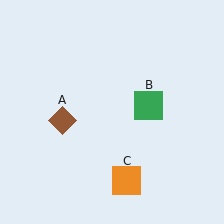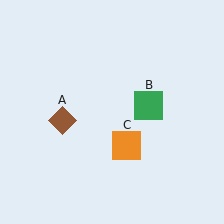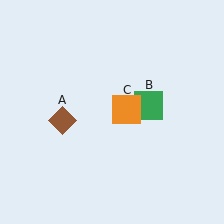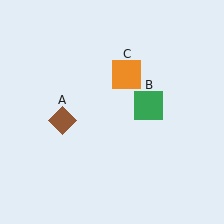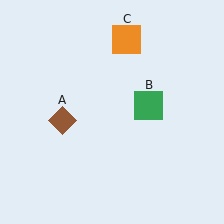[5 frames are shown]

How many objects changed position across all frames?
1 object changed position: orange square (object C).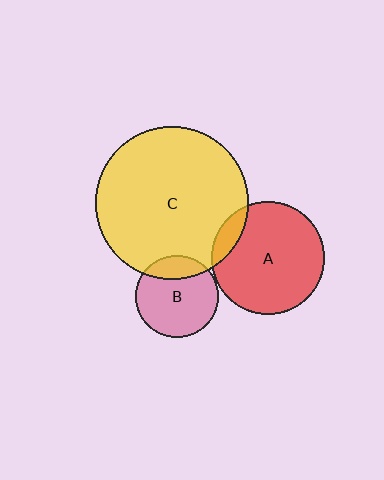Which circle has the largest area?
Circle C (yellow).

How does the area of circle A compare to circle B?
Approximately 1.9 times.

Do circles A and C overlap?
Yes.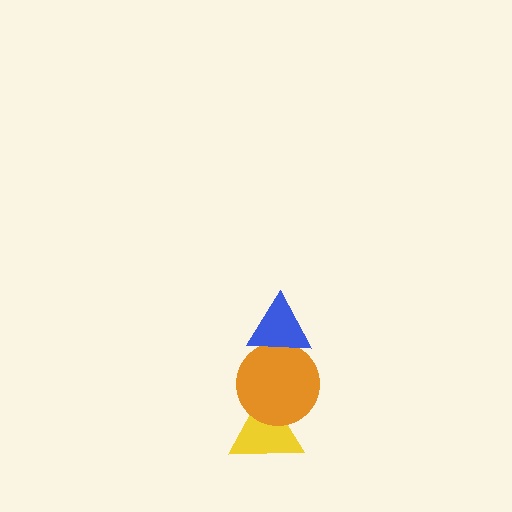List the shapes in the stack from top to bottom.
From top to bottom: the blue triangle, the orange circle, the yellow triangle.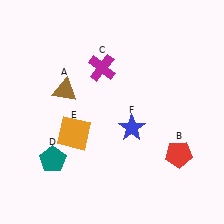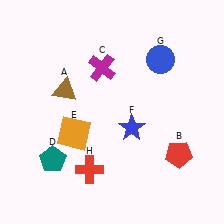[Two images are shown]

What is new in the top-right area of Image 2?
A blue circle (G) was added in the top-right area of Image 2.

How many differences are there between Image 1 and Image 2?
There are 2 differences between the two images.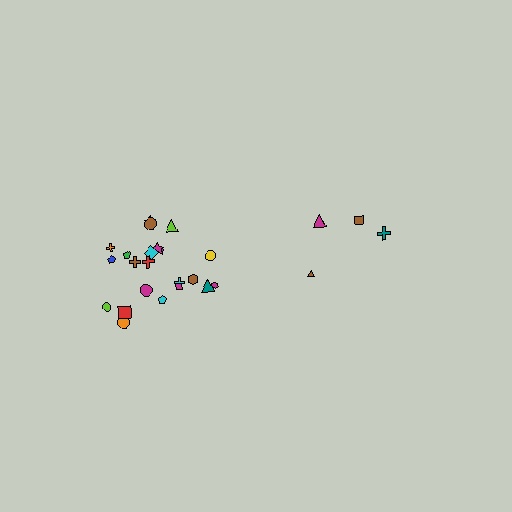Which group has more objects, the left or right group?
The left group.